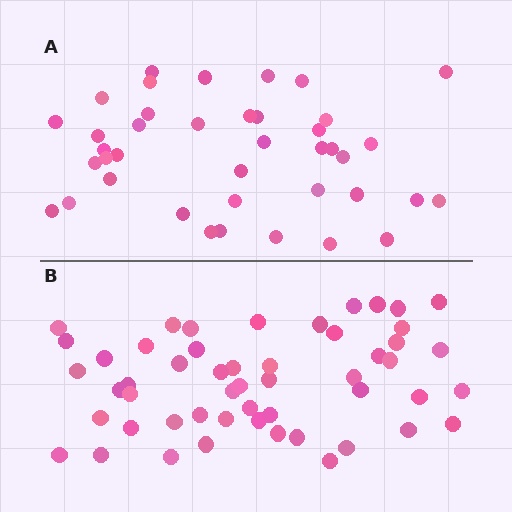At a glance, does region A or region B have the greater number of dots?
Region B (the bottom region) has more dots.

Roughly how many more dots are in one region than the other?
Region B has roughly 12 or so more dots than region A.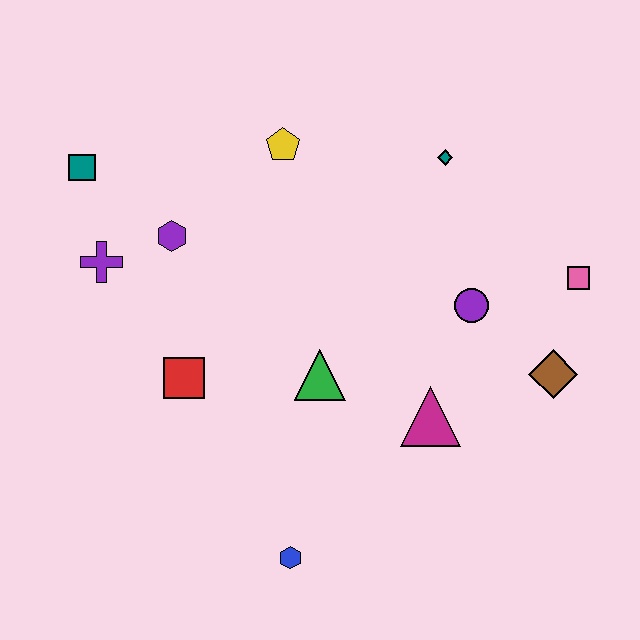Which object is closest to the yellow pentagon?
The purple hexagon is closest to the yellow pentagon.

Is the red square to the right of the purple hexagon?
Yes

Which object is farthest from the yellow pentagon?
The blue hexagon is farthest from the yellow pentagon.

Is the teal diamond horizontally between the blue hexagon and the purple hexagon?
No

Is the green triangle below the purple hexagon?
Yes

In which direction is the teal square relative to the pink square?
The teal square is to the left of the pink square.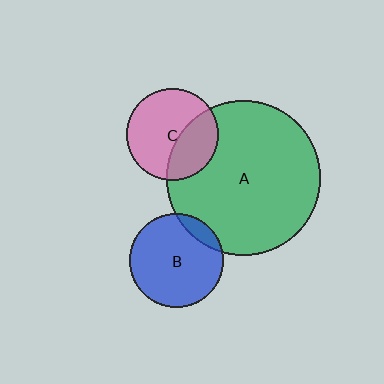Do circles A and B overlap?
Yes.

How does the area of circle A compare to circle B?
Approximately 2.7 times.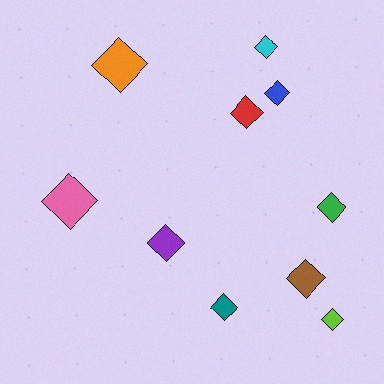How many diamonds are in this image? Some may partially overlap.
There are 10 diamonds.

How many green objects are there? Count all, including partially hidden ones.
There is 1 green object.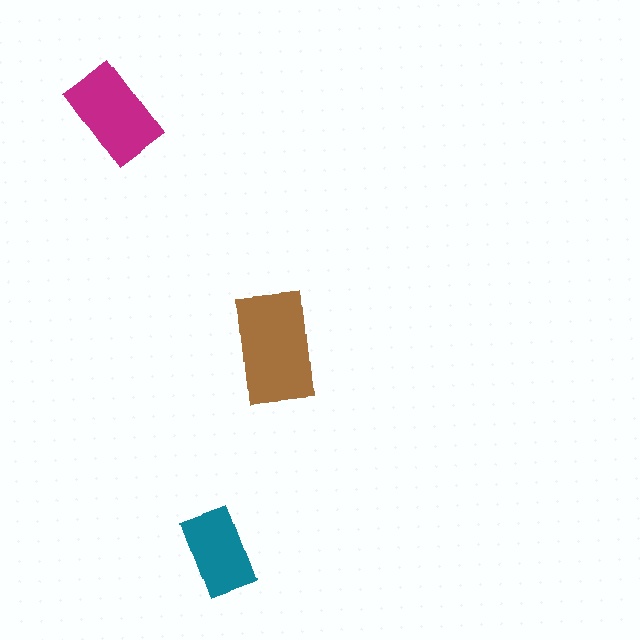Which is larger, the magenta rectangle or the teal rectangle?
The magenta one.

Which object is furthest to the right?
The brown rectangle is rightmost.